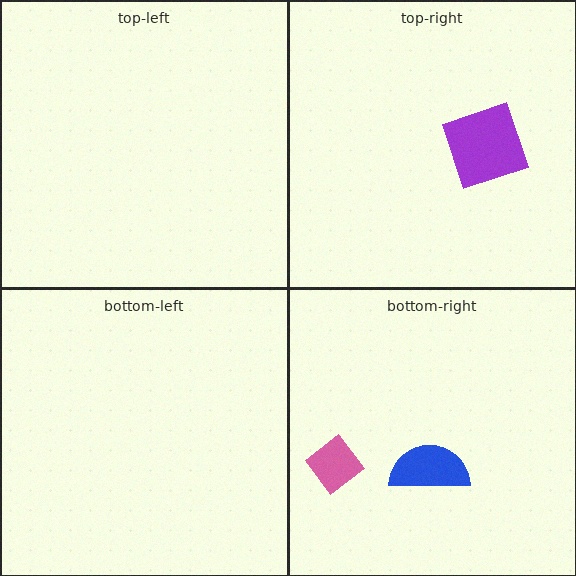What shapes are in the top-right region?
The purple square.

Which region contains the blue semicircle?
The bottom-right region.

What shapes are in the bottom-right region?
The blue semicircle, the pink diamond.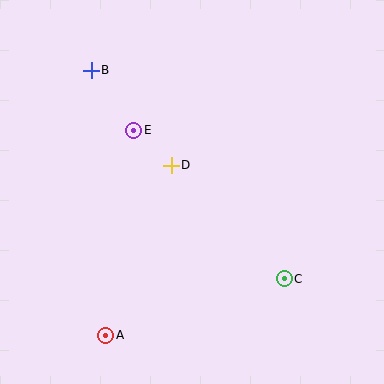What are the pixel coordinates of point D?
Point D is at (171, 165).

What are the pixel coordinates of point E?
Point E is at (134, 130).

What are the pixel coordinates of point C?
Point C is at (284, 279).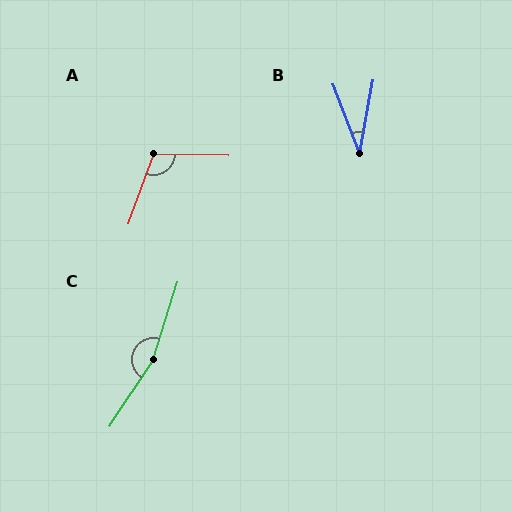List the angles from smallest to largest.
B (32°), A (109°), C (165°).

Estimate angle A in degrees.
Approximately 109 degrees.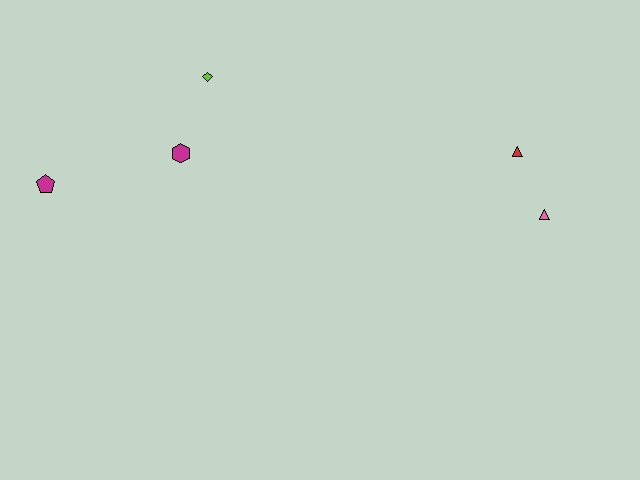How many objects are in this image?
There are 5 objects.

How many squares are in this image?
There are no squares.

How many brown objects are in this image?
There are no brown objects.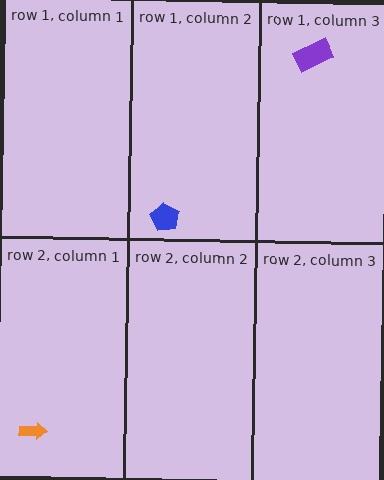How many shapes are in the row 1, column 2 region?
1.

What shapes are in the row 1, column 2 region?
The blue pentagon.